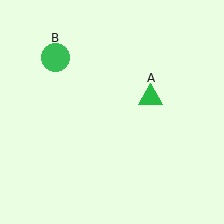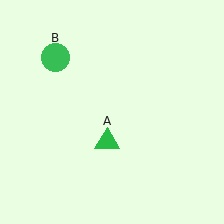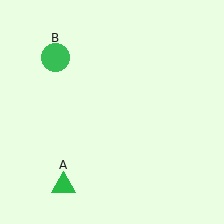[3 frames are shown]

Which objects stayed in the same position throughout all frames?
Green circle (object B) remained stationary.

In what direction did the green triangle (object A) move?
The green triangle (object A) moved down and to the left.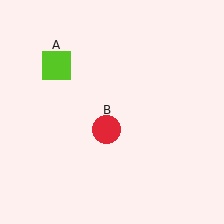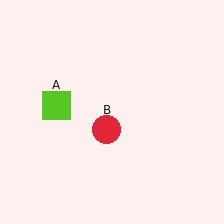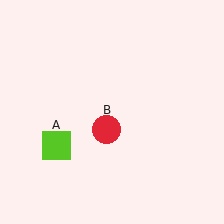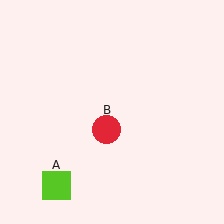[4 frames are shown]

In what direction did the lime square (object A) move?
The lime square (object A) moved down.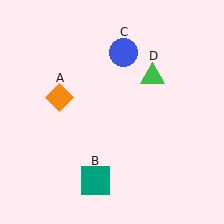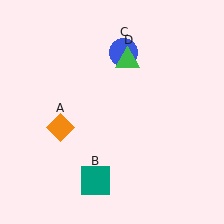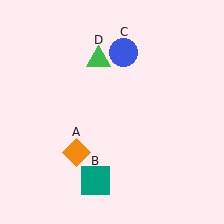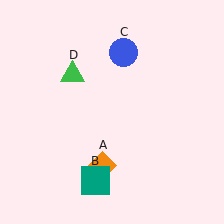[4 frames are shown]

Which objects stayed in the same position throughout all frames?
Teal square (object B) and blue circle (object C) remained stationary.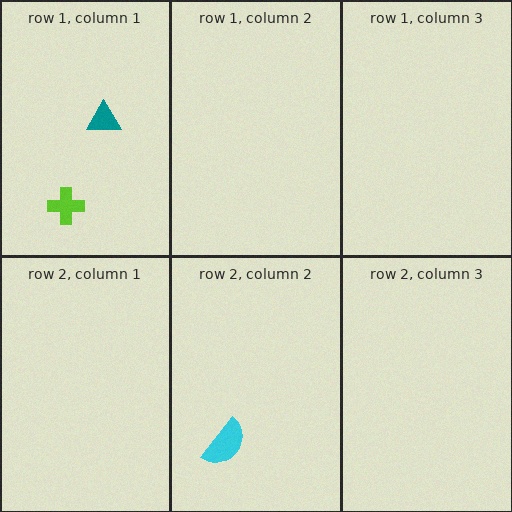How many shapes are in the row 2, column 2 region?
1.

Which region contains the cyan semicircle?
The row 2, column 2 region.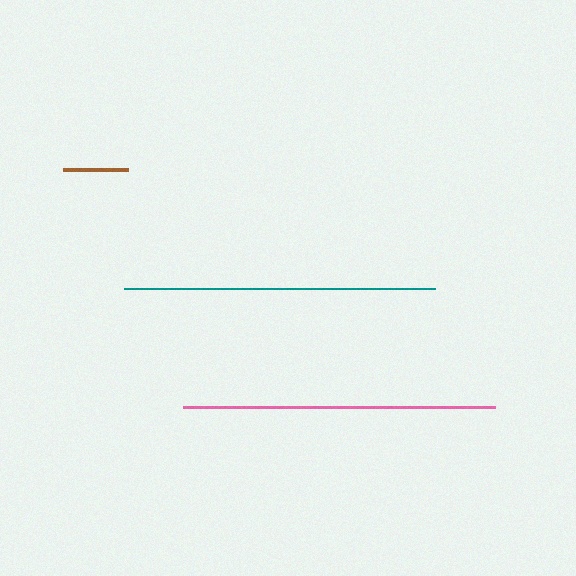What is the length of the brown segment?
The brown segment is approximately 65 pixels long.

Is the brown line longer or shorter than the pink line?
The pink line is longer than the brown line.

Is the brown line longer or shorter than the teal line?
The teal line is longer than the brown line.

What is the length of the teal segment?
The teal segment is approximately 310 pixels long.